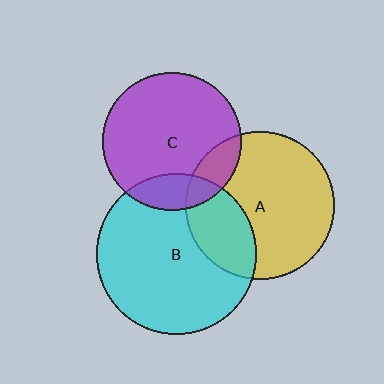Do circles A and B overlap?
Yes.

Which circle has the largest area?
Circle B (cyan).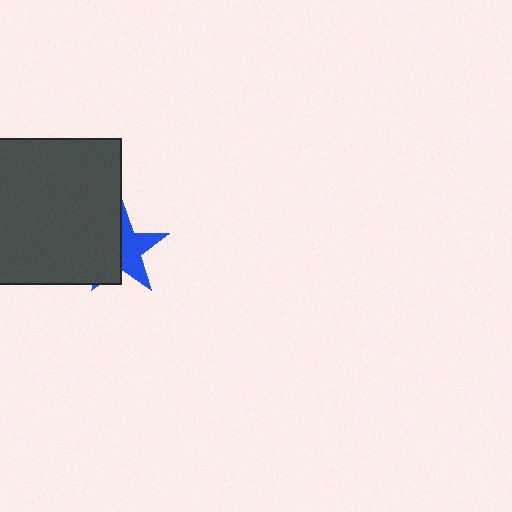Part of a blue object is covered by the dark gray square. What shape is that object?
It is a star.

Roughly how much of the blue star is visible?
About half of it is visible (roughly 50%).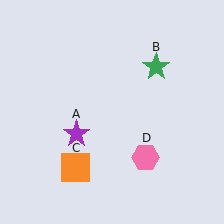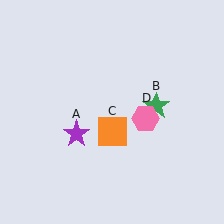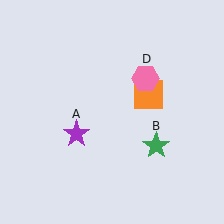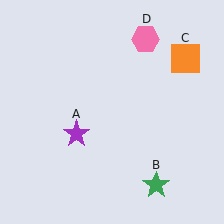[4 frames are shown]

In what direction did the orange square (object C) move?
The orange square (object C) moved up and to the right.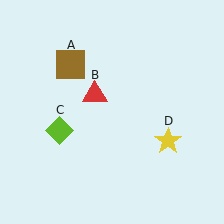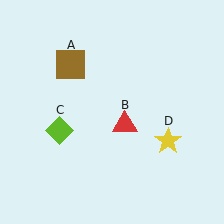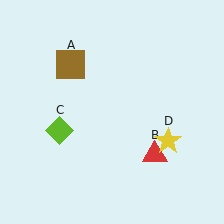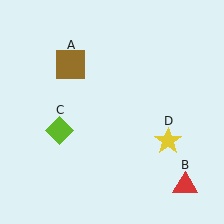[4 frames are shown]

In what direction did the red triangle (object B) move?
The red triangle (object B) moved down and to the right.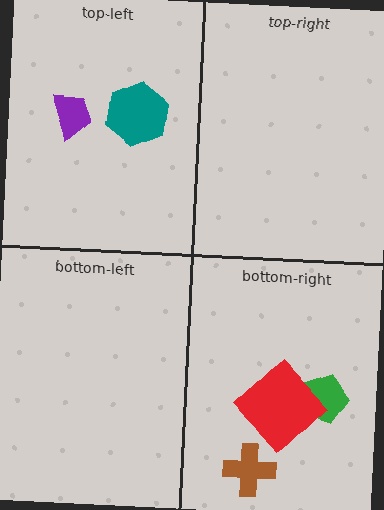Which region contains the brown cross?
The bottom-right region.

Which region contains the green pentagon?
The bottom-right region.